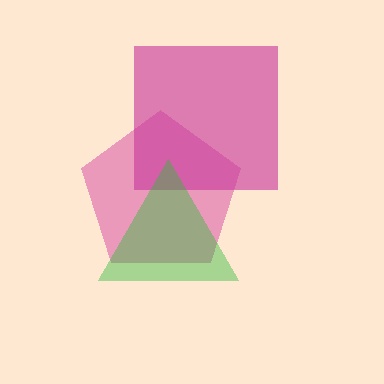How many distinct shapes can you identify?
There are 3 distinct shapes: a pink pentagon, a magenta square, a green triangle.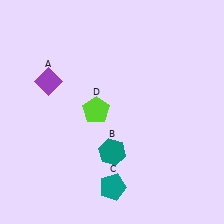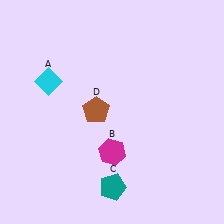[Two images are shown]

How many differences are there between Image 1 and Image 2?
There are 3 differences between the two images.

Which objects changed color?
A changed from purple to cyan. B changed from teal to magenta. D changed from lime to brown.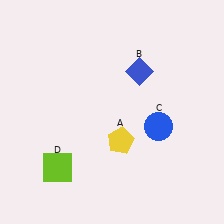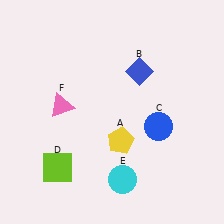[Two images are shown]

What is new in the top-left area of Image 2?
A pink triangle (F) was added in the top-left area of Image 2.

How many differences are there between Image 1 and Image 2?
There are 2 differences between the two images.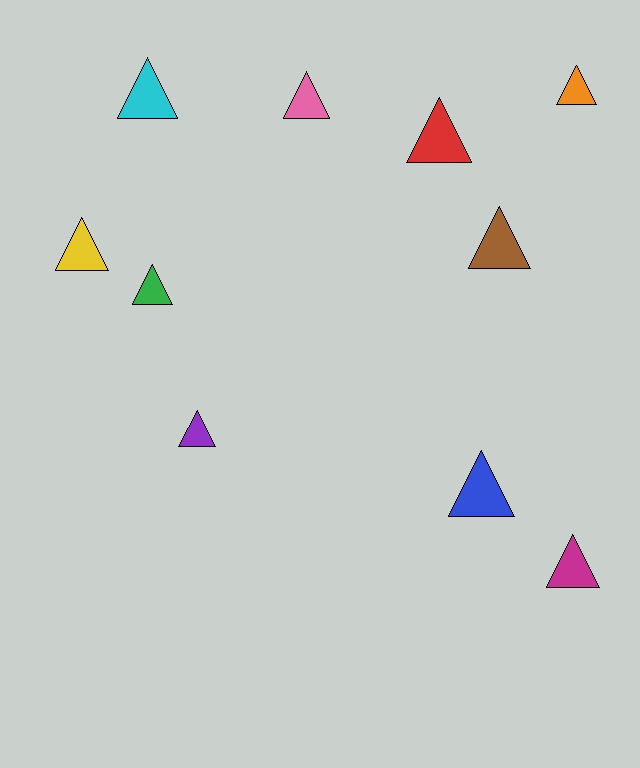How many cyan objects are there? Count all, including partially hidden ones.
There is 1 cyan object.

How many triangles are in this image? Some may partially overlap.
There are 10 triangles.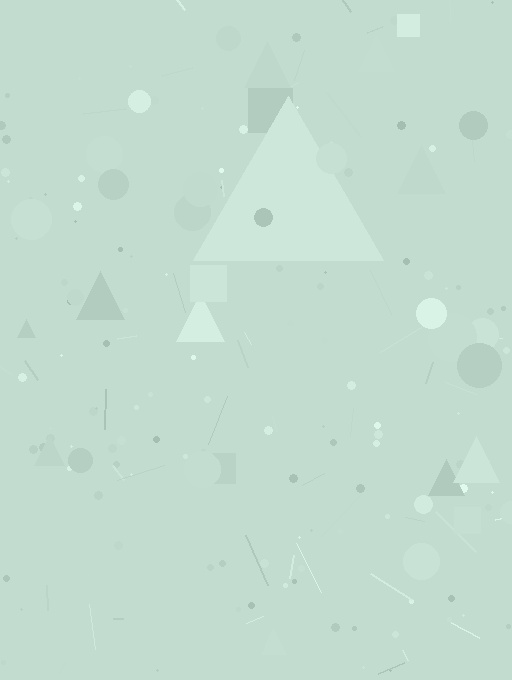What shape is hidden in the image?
A triangle is hidden in the image.